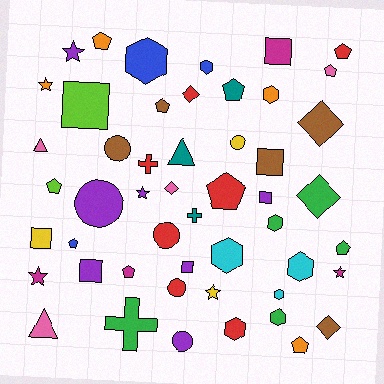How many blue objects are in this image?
There are 3 blue objects.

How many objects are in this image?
There are 50 objects.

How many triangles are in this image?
There are 3 triangles.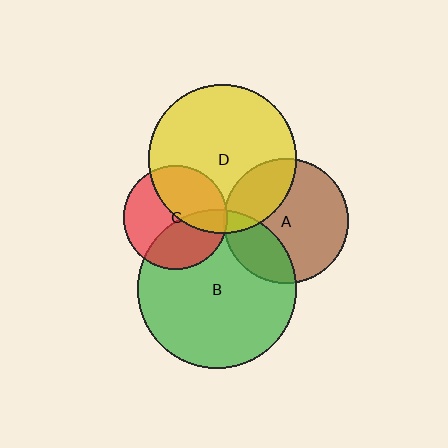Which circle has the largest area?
Circle B (green).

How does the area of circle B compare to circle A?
Approximately 1.6 times.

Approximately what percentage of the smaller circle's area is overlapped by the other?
Approximately 5%.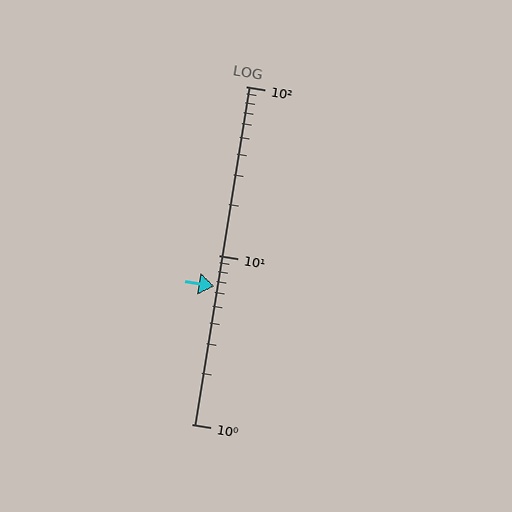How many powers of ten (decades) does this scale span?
The scale spans 2 decades, from 1 to 100.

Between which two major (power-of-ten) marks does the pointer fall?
The pointer is between 1 and 10.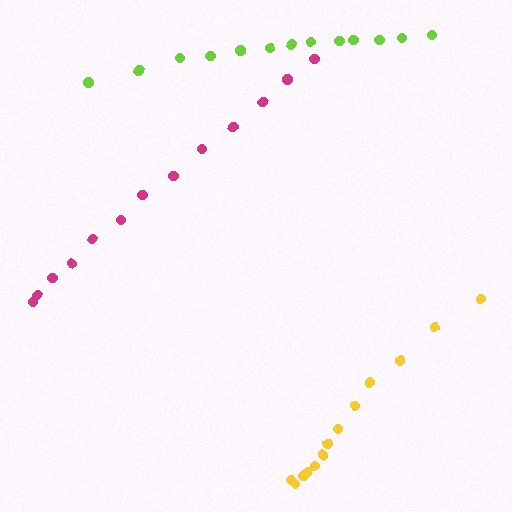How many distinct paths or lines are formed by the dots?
There are 3 distinct paths.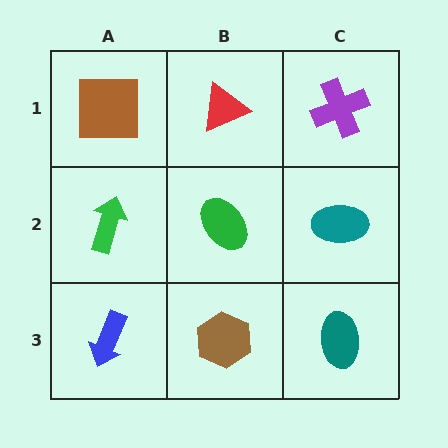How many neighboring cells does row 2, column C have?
3.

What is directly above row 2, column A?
A brown square.